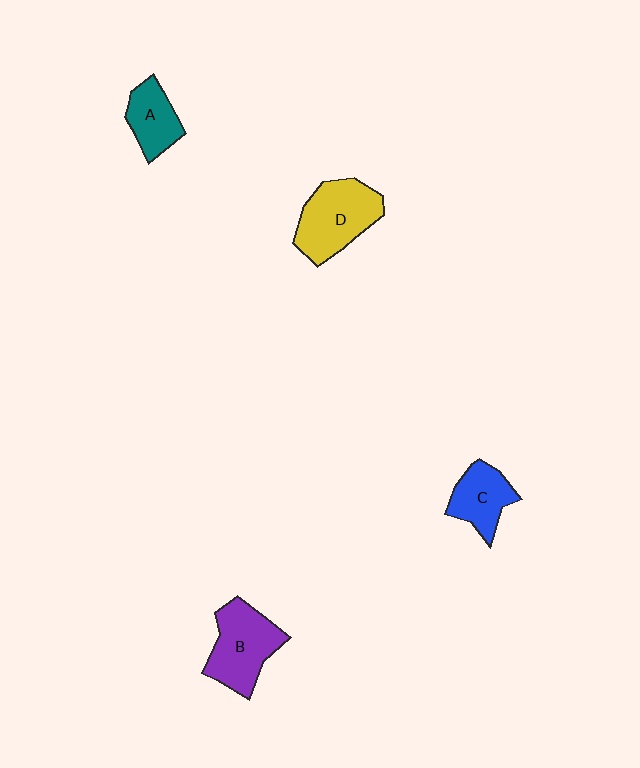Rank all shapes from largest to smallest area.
From largest to smallest: D (yellow), B (purple), C (blue), A (teal).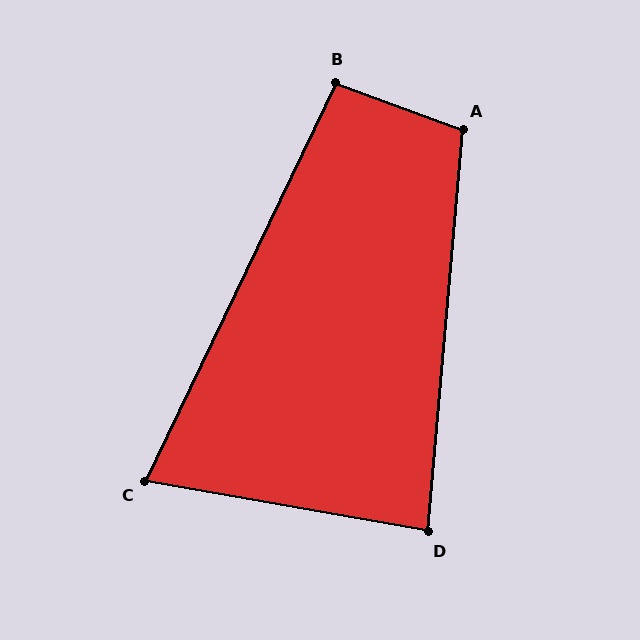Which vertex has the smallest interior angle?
C, at approximately 74 degrees.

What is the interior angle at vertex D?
Approximately 85 degrees (acute).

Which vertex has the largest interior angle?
A, at approximately 106 degrees.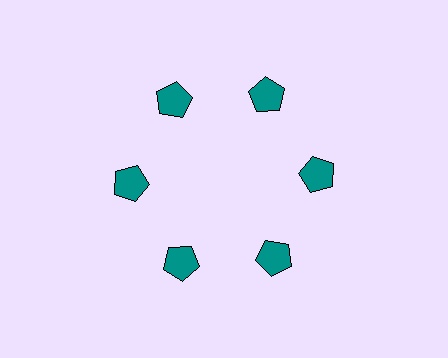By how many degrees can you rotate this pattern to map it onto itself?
The pattern maps onto itself every 60 degrees of rotation.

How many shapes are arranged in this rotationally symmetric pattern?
There are 6 shapes, arranged in 6 groups of 1.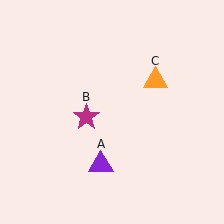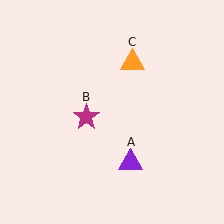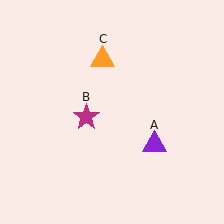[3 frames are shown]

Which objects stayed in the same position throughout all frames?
Magenta star (object B) remained stationary.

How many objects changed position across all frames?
2 objects changed position: purple triangle (object A), orange triangle (object C).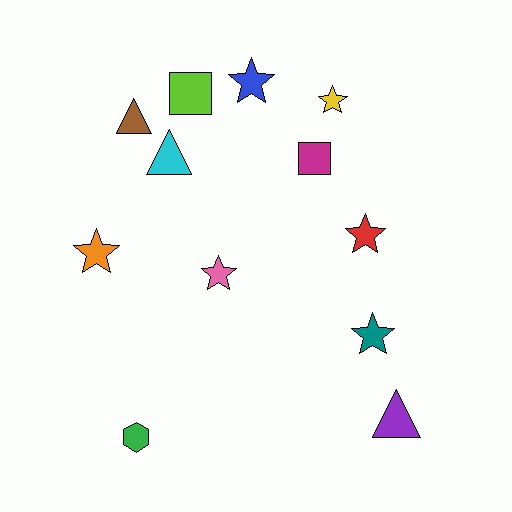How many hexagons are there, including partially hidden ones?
There is 1 hexagon.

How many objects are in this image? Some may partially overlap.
There are 12 objects.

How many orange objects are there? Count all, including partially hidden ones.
There is 1 orange object.